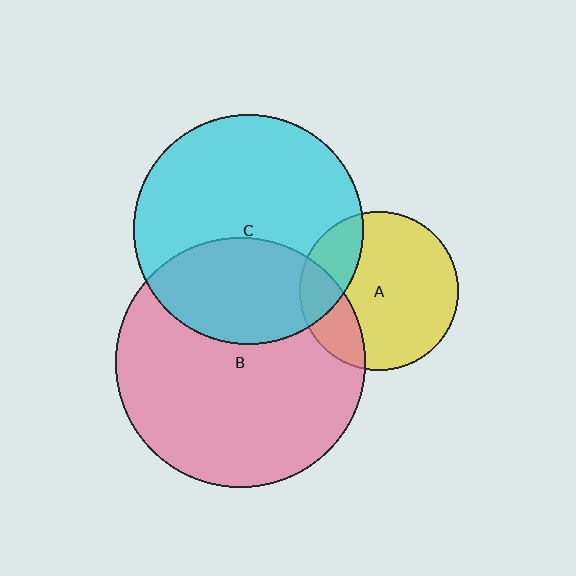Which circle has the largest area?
Circle B (pink).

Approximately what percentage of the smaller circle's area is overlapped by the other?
Approximately 35%.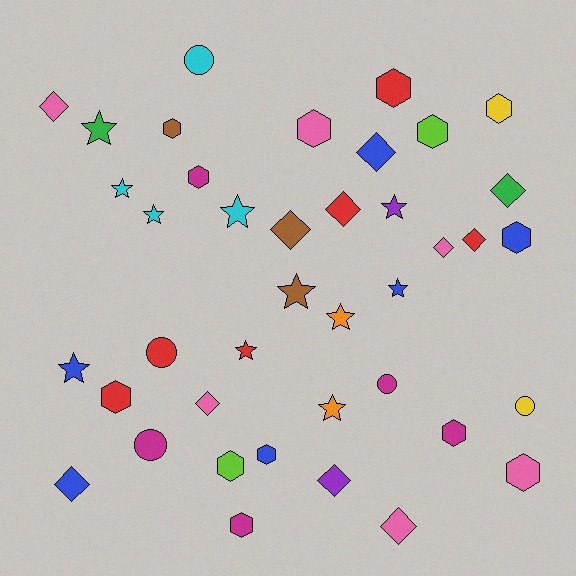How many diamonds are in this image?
There are 11 diamonds.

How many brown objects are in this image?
There are 3 brown objects.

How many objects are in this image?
There are 40 objects.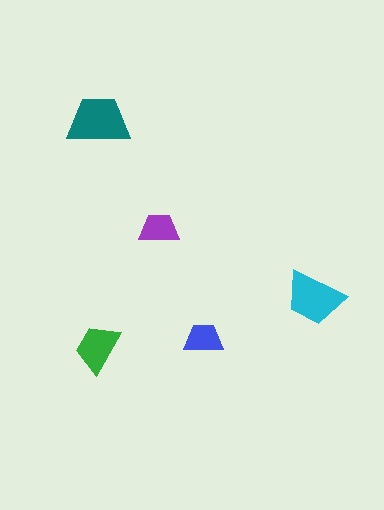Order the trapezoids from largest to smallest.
the teal one, the cyan one, the green one, the purple one, the blue one.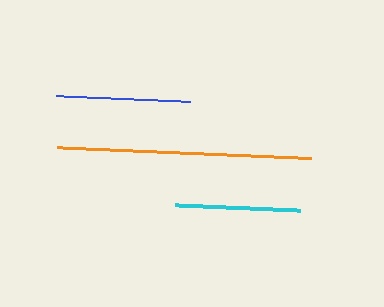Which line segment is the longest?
The orange line is the longest at approximately 254 pixels.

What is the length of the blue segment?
The blue segment is approximately 135 pixels long.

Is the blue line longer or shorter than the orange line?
The orange line is longer than the blue line.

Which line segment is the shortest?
The cyan line is the shortest at approximately 125 pixels.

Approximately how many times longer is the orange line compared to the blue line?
The orange line is approximately 1.9 times the length of the blue line.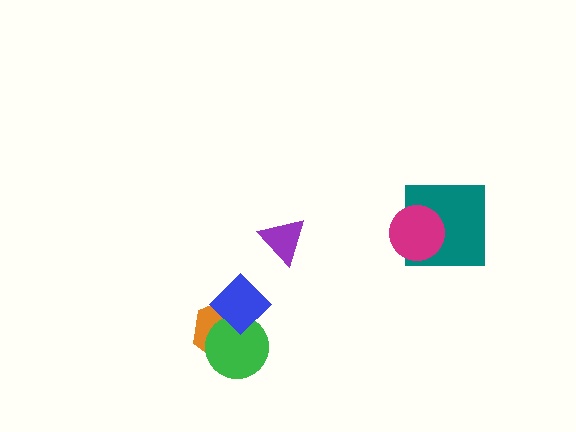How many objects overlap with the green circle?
2 objects overlap with the green circle.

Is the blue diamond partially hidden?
No, no other shape covers it.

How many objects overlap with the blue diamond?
2 objects overlap with the blue diamond.